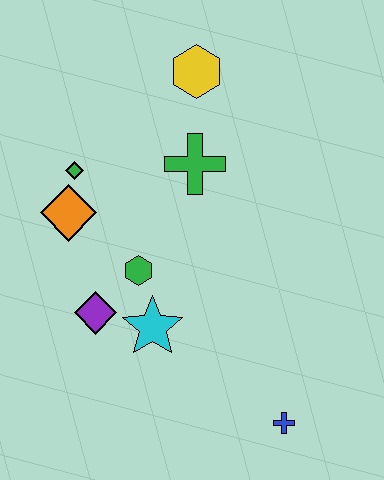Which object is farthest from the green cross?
The blue cross is farthest from the green cross.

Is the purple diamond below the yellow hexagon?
Yes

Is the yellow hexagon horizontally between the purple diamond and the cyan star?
No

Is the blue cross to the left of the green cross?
No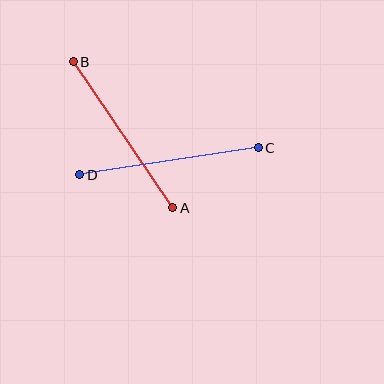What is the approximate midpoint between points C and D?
The midpoint is at approximately (169, 161) pixels.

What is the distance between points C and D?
The distance is approximately 181 pixels.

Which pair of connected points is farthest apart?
Points C and D are farthest apart.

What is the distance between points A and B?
The distance is approximately 177 pixels.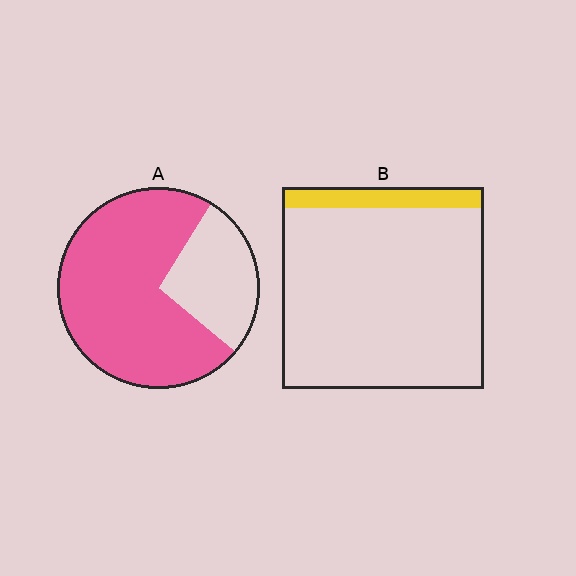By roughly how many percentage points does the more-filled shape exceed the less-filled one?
By roughly 60 percentage points (A over B).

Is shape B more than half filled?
No.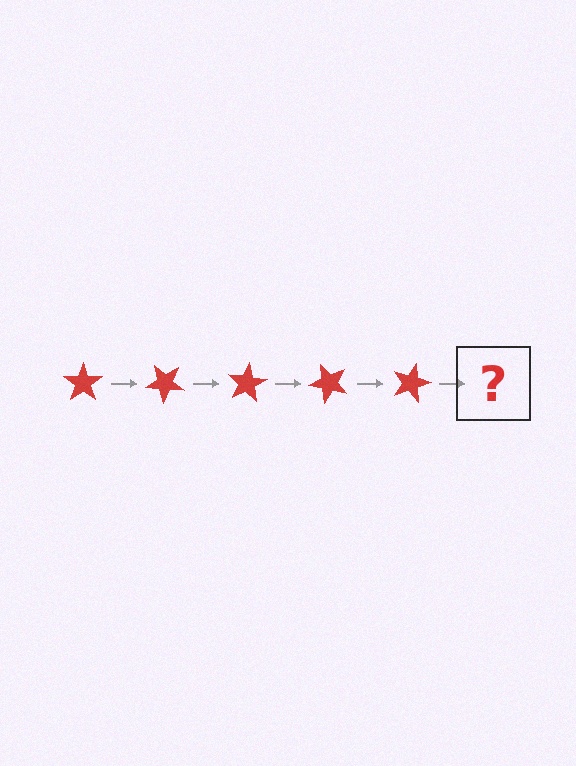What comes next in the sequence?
The next element should be a red star rotated 200 degrees.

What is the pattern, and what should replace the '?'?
The pattern is that the star rotates 40 degrees each step. The '?' should be a red star rotated 200 degrees.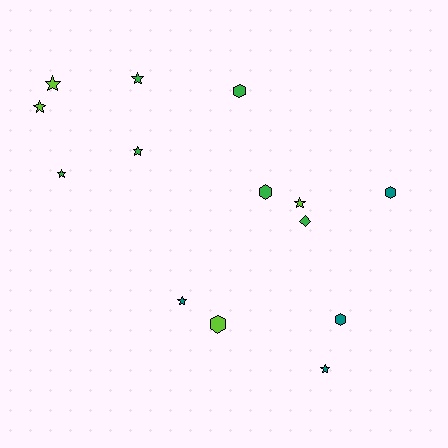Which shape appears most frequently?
Star, with 8 objects.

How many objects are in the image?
There are 14 objects.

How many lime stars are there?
There are 3 lime stars.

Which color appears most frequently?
Green, with 6 objects.